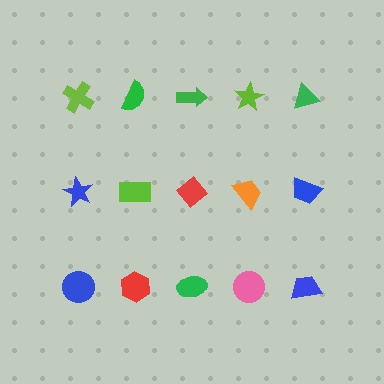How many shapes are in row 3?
5 shapes.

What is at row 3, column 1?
A blue circle.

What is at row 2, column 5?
A blue trapezoid.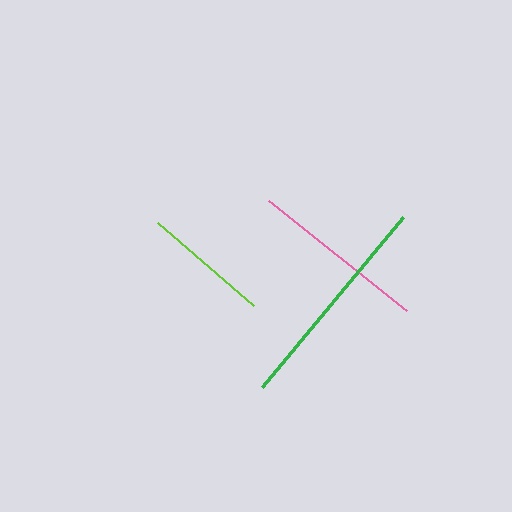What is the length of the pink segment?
The pink segment is approximately 177 pixels long.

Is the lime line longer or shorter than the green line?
The green line is longer than the lime line.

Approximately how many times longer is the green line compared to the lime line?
The green line is approximately 1.7 times the length of the lime line.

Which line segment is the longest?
The green line is the longest at approximately 221 pixels.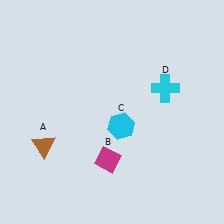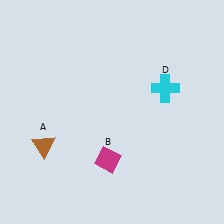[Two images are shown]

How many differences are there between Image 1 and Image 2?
There is 1 difference between the two images.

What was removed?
The cyan hexagon (C) was removed in Image 2.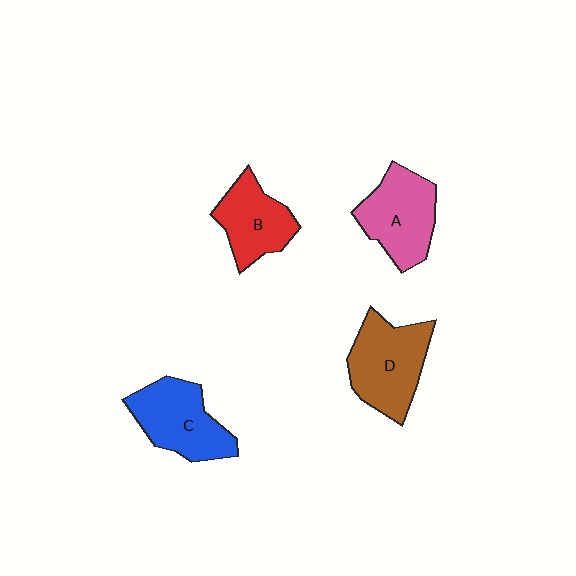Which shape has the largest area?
Shape D (brown).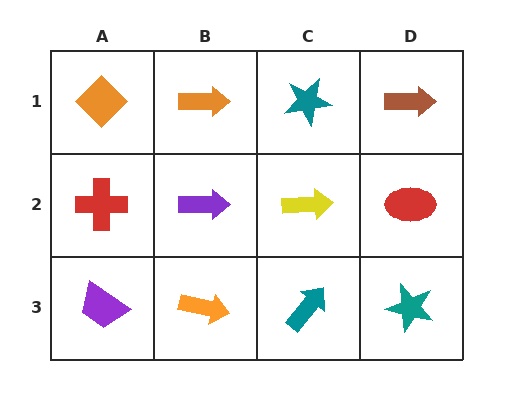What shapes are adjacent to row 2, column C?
A teal star (row 1, column C), a teal arrow (row 3, column C), a purple arrow (row 2, column B), a red ellipse (row 2, column D).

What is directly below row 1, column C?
A yellow arrow.